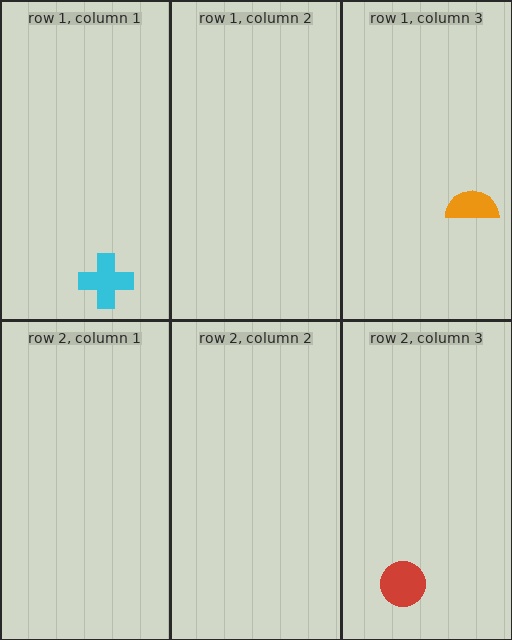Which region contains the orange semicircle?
The row 1, column 3 region.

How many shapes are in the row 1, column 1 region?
1.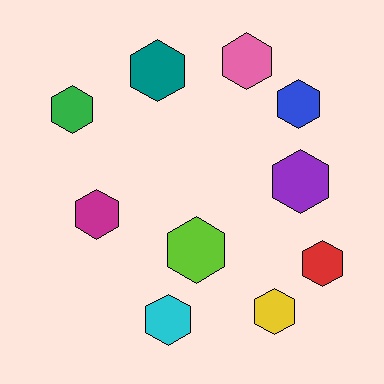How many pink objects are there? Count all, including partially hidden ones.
There is 1 pink object.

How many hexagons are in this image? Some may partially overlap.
There are 10 hexagons.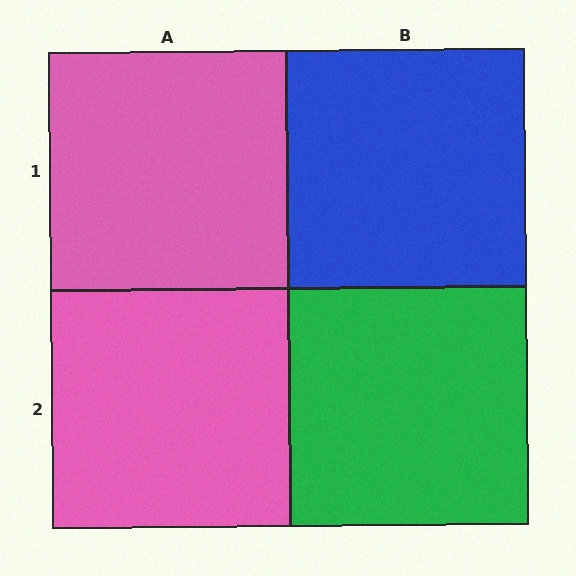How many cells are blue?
1 cell is blue.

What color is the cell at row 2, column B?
Green.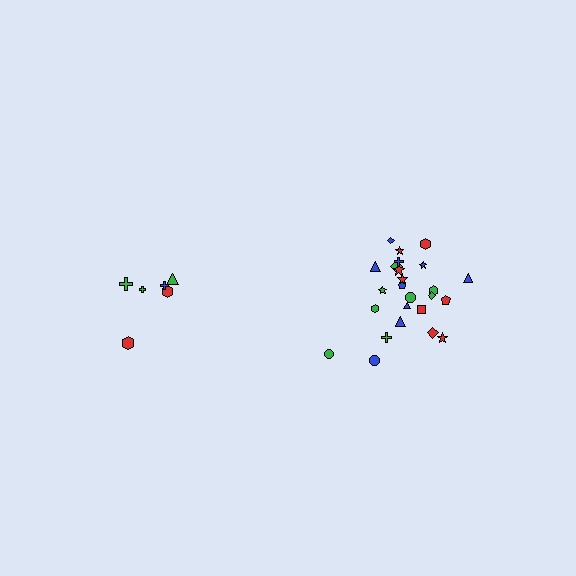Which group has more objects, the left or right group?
The right group.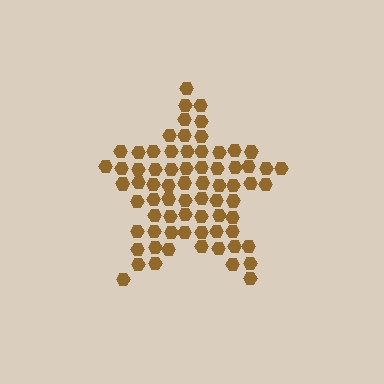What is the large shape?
The large shape is a star.